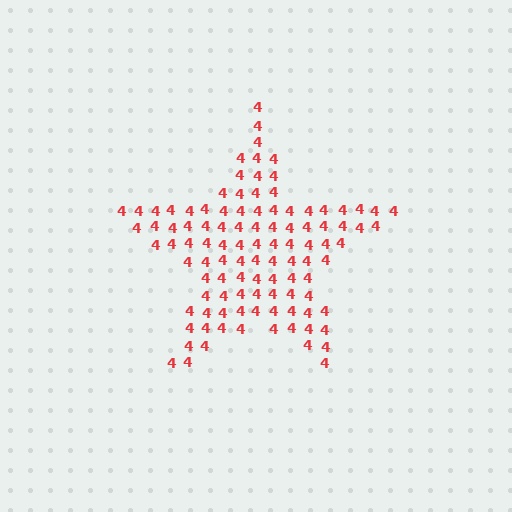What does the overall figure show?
The overall figure shows a star.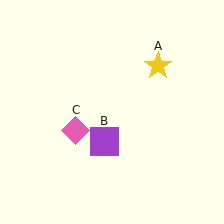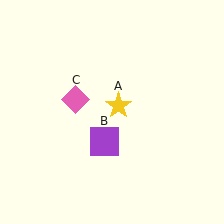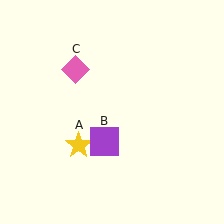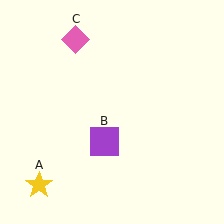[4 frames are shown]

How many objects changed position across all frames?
2 objects changed position: yellow star (object A), pink diamond (object C).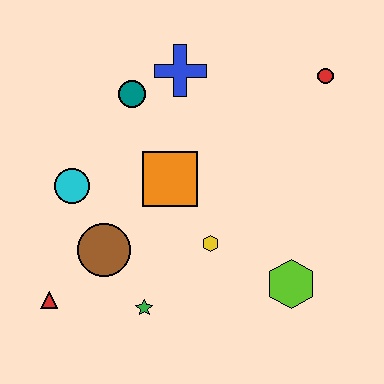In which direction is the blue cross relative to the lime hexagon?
The blue cross is above the lime hexagon.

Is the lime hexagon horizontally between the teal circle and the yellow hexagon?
No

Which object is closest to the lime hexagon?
The yellow hexagon is closest to the lime hexagon.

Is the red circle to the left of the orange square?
No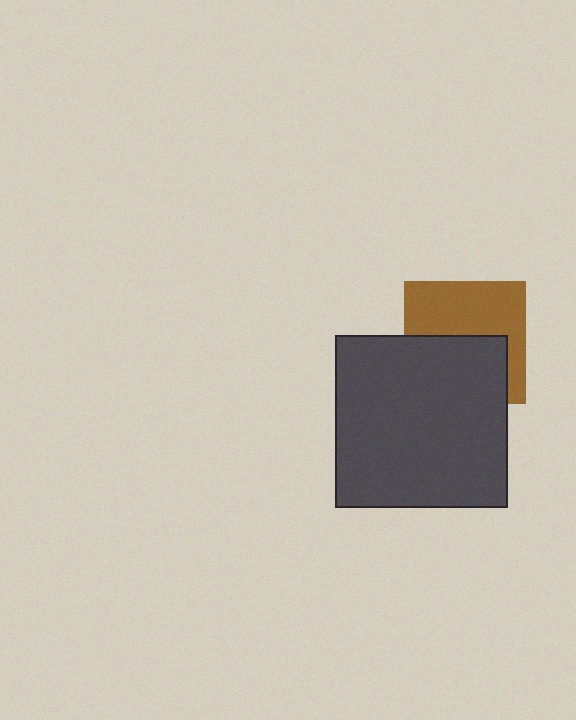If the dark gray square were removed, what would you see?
You would see the complete brown square.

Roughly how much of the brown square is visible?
About half of it is visible (roughly 52%).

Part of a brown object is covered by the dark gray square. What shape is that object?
It is a square.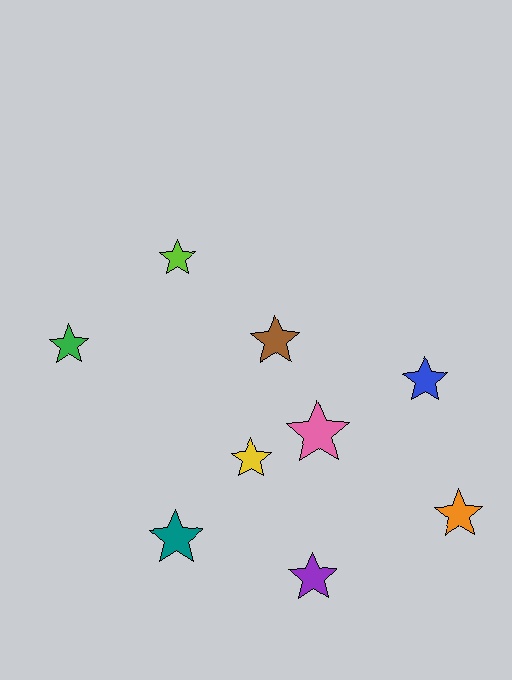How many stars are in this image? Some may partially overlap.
There are 9 stars.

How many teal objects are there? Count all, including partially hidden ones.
There is 1 teal object.